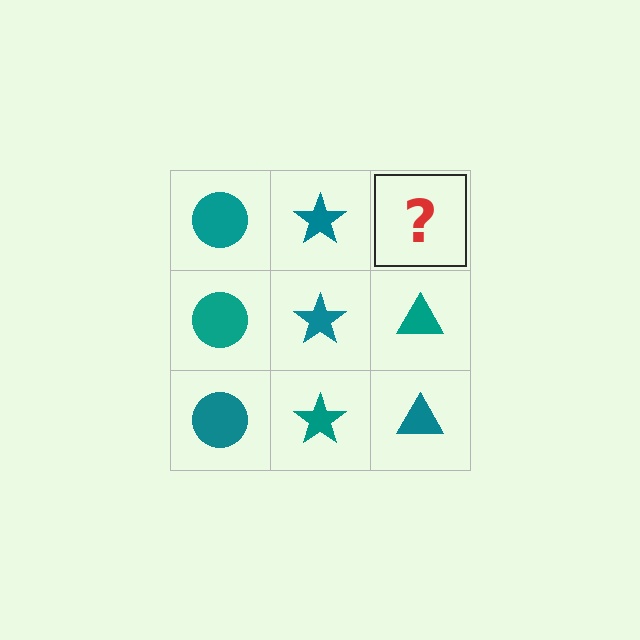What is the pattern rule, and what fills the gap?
The rule is that each column has a consistent shape. The gap should be filled with a teal triangle.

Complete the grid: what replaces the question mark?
The question mark should be replaced with a teal triangle.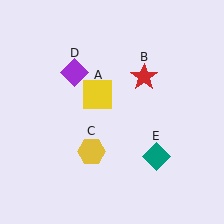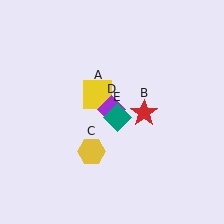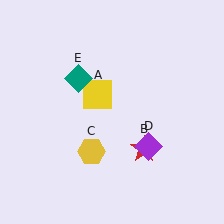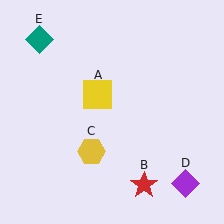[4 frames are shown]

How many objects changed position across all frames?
3 objects changed position: red star (object B), purple diamond (object D), teal diamond (object E).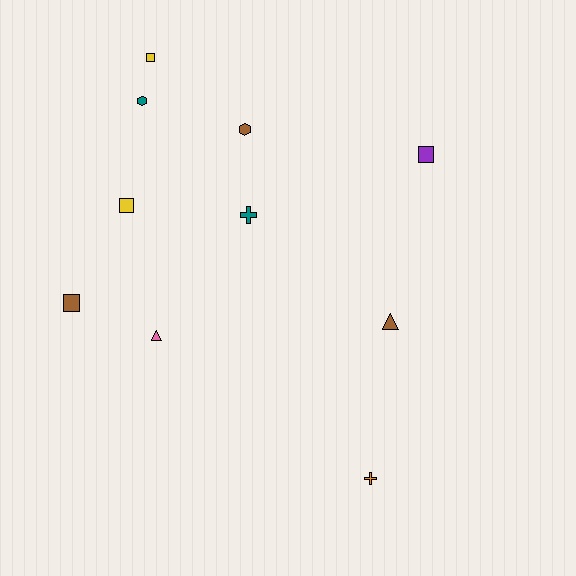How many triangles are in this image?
There are 2 triangles.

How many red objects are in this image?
There are no red objects.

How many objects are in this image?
There are 10 objects.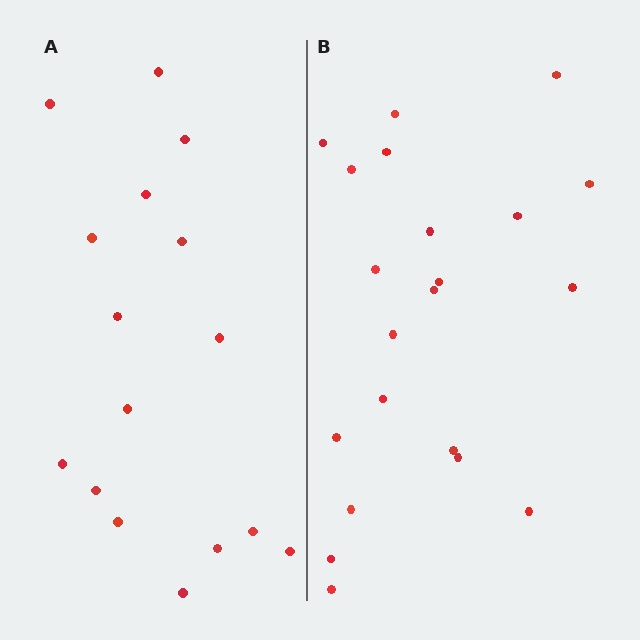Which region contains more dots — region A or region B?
Region B (the right region) has more dots.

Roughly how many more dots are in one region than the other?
Region B has about 5 more dots than region A.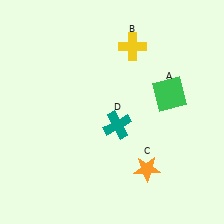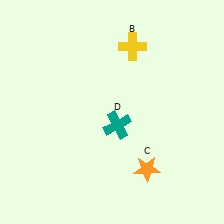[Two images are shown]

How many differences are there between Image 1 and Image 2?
There is 1 difference between the two images.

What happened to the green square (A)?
The green square (A) was removed in Image 2. It was in the top-right area of Image 1.